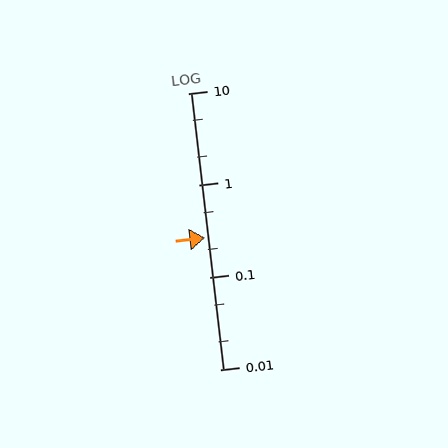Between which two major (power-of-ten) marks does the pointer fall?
The pointer is between 0.1 and 1.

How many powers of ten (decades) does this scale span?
The scale spans 3 decades, from 0.01 to 10.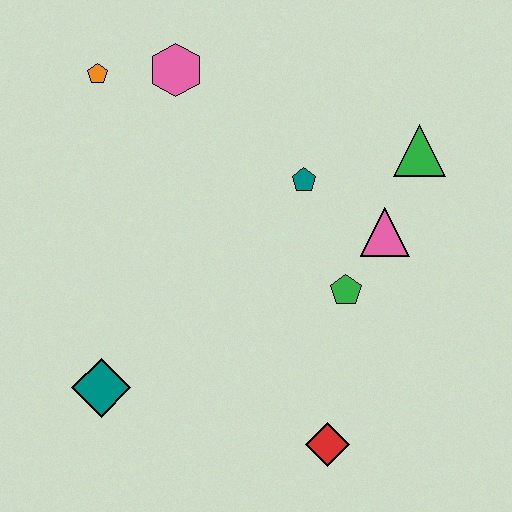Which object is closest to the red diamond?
The green pentagon is closest to the red diamond.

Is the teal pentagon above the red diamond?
Yes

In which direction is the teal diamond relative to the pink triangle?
The teal diamond is to the left of the pink triangle.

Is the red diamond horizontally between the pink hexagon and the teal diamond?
No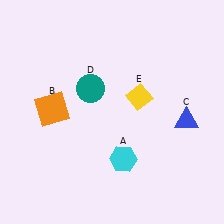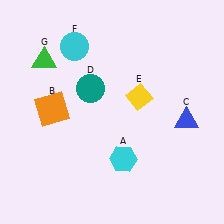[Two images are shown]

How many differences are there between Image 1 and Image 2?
There are 2 differences between the two images.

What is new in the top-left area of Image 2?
A green triangle (G) was added in the top-left area of Image 2.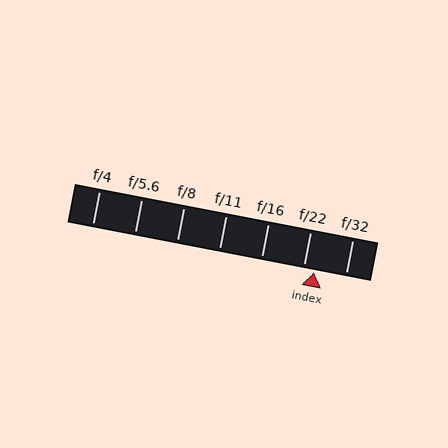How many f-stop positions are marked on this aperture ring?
There are 7 f-stop positions marked.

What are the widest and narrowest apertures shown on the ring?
The widest aperture shown is f/4 and the narrowest is f/32.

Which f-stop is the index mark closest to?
The index mark is closest to f/22.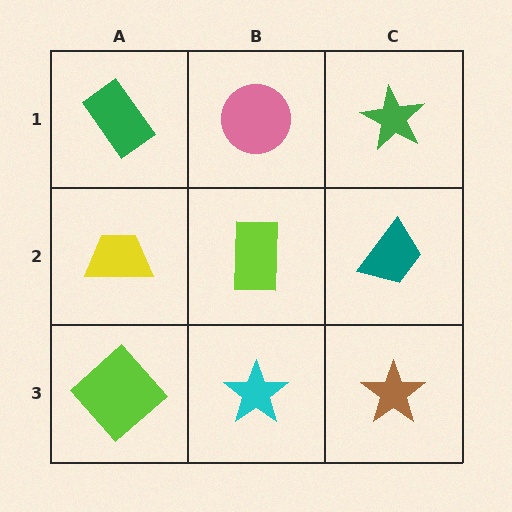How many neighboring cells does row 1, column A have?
2.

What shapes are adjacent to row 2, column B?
A pink circle (row 1, column B), a cyan star (row 3, column B), a yellow trapezoid (row 2, column A), a teal trapezoid (row 2, column C).